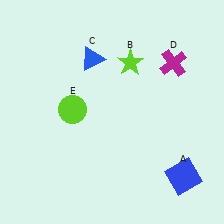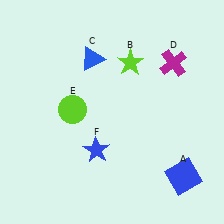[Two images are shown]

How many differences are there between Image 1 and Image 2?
There is 1 difference between the two images.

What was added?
A blue star (F) was added in Image 2.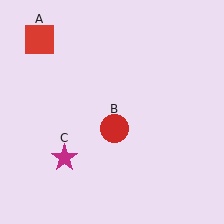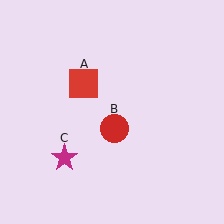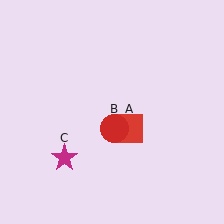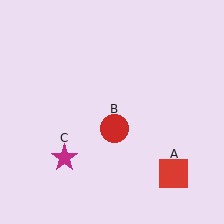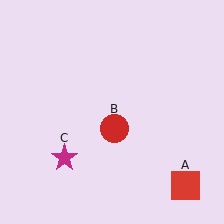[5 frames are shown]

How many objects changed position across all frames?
1 object changed position: red square (object A).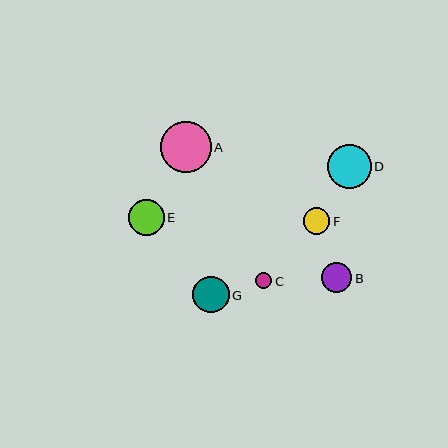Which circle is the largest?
Circle A is the largest with a size of approximately 51 pixels.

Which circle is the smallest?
Circle C is the smallest with a size of approximately 16 pixels.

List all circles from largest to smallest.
From largest to smallest: A, D, G, E, B, F, C.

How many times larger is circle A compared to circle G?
Circle A is approximately 1.4 times the size of circle G.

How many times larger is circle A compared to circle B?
Circle A is approximately 1.7 times the size of circle B.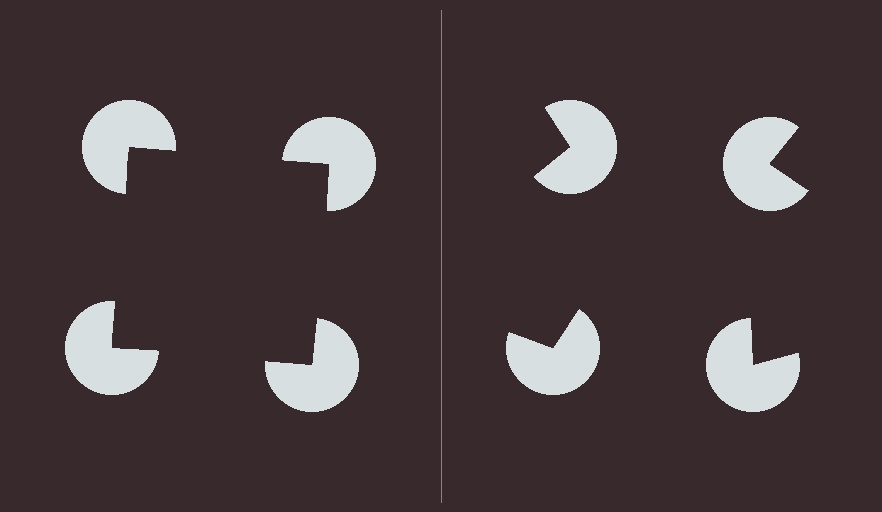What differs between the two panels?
The pac-man discs are positioned identically on both sides; only the wedge orientations differ. On the left they align to a square; on the right they are misaligned.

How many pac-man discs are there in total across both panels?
8 — 4 on each side.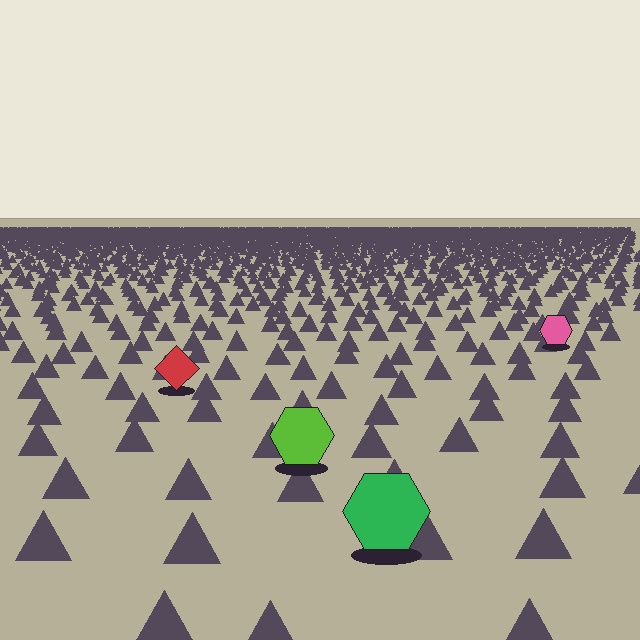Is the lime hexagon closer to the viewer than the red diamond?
Yes. The lime hexagon is closer — you can tell from the texture gradient: the ground texture is coarser near it.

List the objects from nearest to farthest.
From nearest to farthest: the green hexagon, the lime hexagon, the red diamond, the pink hexagon.